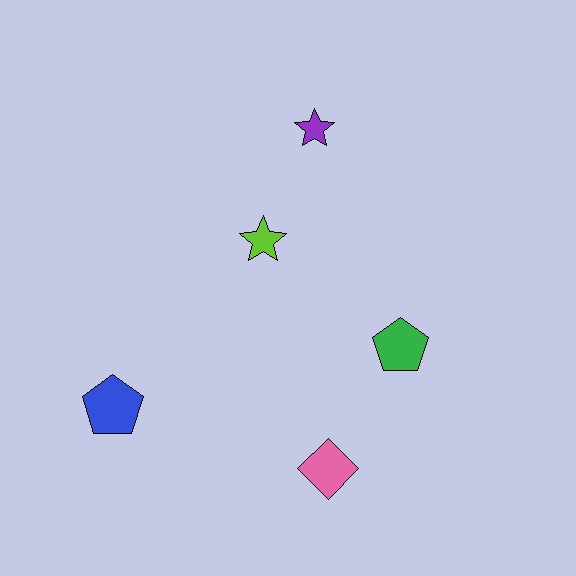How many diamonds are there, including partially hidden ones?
There is 1 diamond.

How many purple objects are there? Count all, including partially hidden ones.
There is 1 purple object.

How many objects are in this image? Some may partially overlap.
There are 5 objects.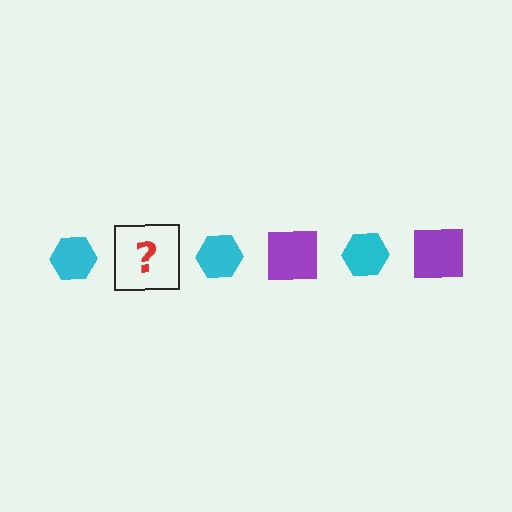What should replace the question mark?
The question mark should be replaced with a purple square.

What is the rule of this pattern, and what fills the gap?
The rule is that the pattern alternates between cyan hexagon and purple square. The gap should be filled with a purple square.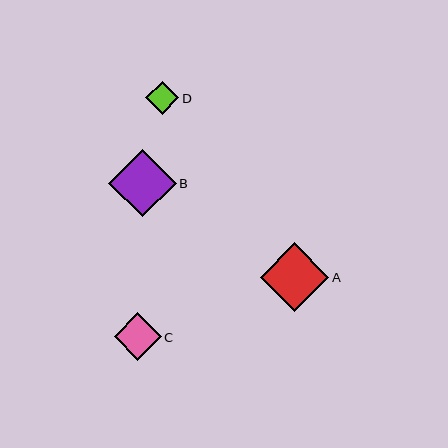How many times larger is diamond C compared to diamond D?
Diamond C is approximately 1.4 times the size of diamond D.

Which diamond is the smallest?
Diamond D is the smallest with a size of approximately 33 pixels.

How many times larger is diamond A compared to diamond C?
Diamond A is approximately 1.5 times the size of diamond C.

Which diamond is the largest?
Diamond A is the largest with a size of approximately 69 pixels.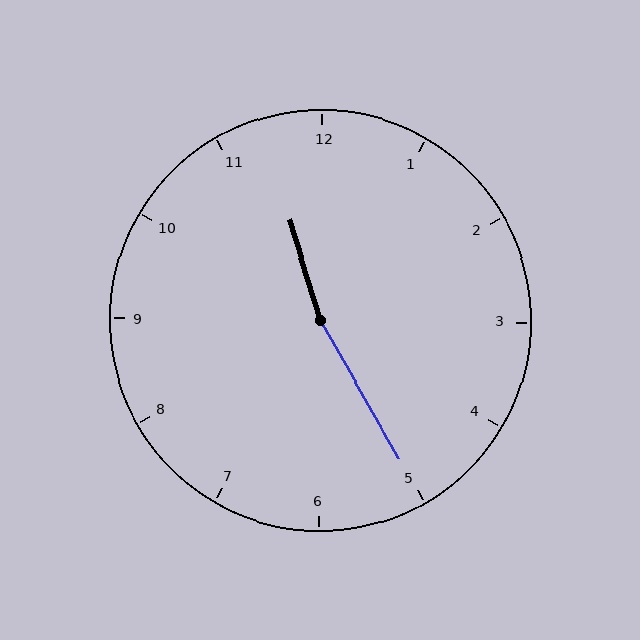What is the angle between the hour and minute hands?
Approximately 168 degrees.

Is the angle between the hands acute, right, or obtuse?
It is obtuse.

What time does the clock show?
11:25.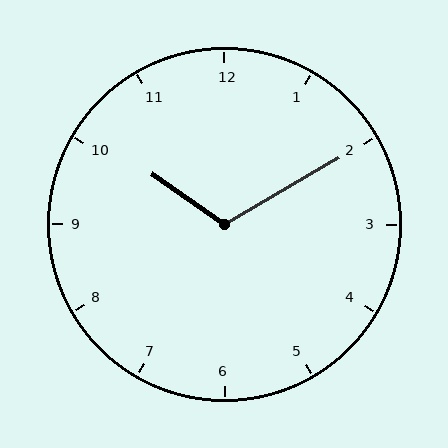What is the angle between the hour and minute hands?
Approximately 115 degrees.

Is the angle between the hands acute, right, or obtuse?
It is obtuse.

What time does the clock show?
10:10.